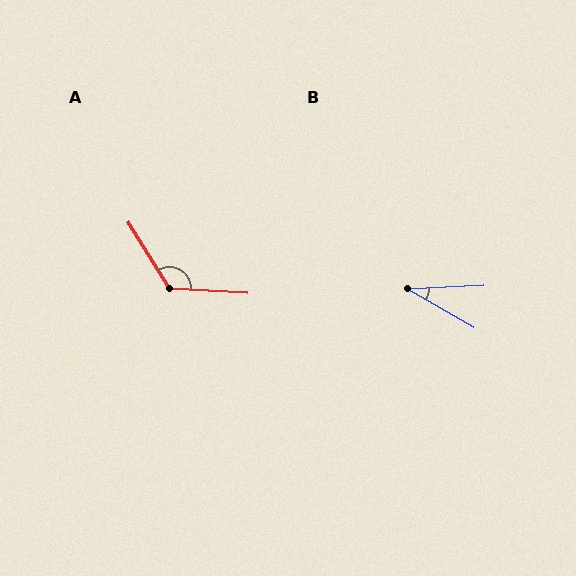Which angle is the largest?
A, at approximately 125 degrees.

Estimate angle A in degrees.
Approximately 125 degrees.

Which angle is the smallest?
B, at approximately 33 degrees.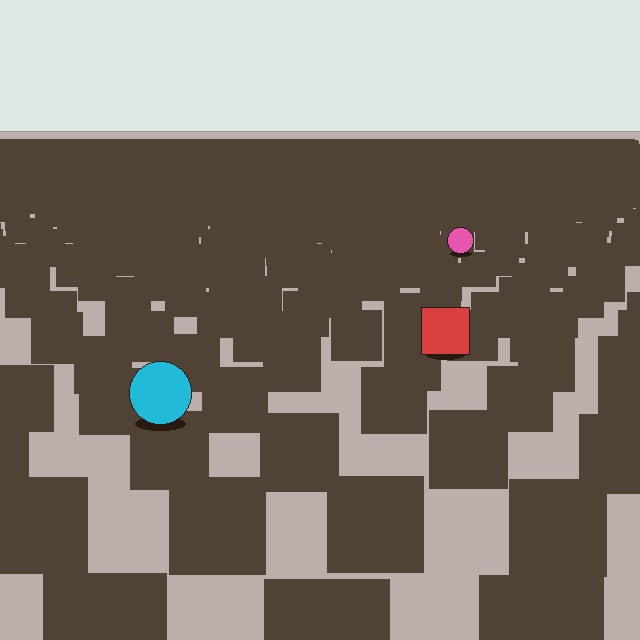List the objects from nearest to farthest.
From nearest to farthest: the cyan circle, the red square, the pink circle.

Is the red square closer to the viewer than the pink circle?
Yes. The red square is closer — you can tell from the texture gradient: the ground texture is coarser near it.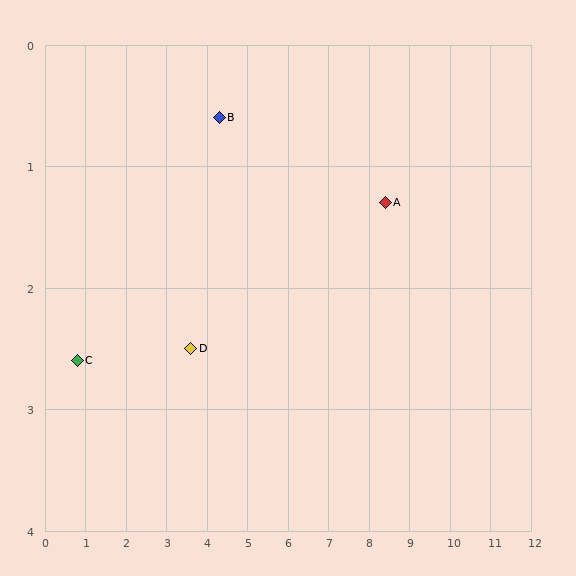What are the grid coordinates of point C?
Point C is at approximately (0.8, 2.6).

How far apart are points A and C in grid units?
Points A and C are about 7.7 grid units apart.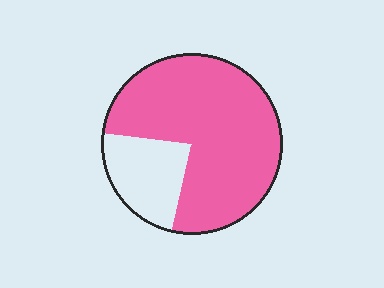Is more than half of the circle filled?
Yes.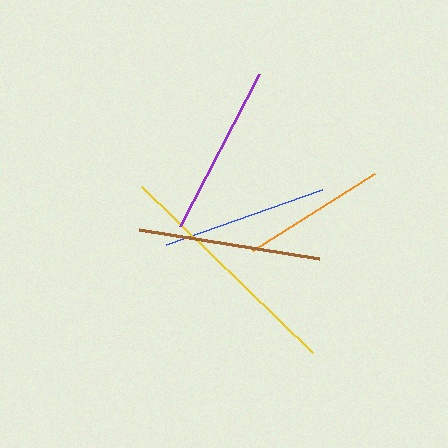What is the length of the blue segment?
The blue segment is approximately 166 pixels long.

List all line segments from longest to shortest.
From longest to shortest: yellow, brown, purple, blue, orange.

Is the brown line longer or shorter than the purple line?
The brown line is longer than the purple line.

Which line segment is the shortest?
The orange line is the shortest at approximately 144 pixels.